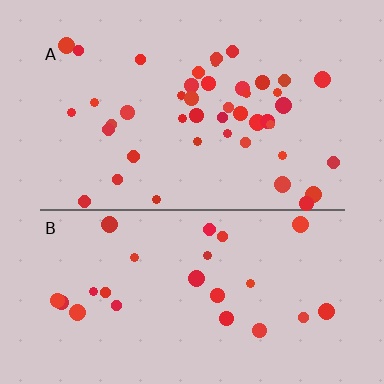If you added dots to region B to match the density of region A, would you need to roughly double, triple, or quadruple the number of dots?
Approximately double.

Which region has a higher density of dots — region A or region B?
A (the top).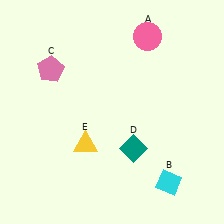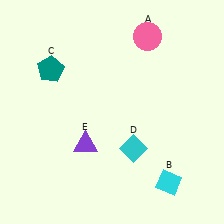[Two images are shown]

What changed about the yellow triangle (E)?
In Image 1, E is yellow. In Image 2, it changed to purple.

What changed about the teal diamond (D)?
In Image 1, D is teal. In Image 2, it changed to cyan.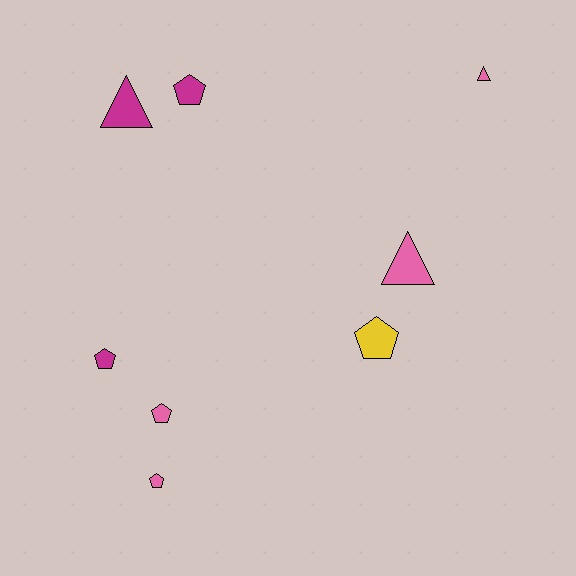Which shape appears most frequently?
Pentagon, with 5 objects.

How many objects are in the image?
There are 8 objects.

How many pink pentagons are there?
There are 2 pink pentagons.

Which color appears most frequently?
Pink, with 4 objects.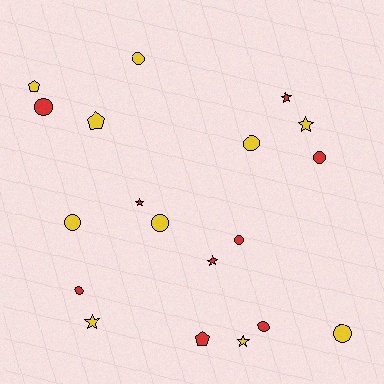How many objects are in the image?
There are 19 objects.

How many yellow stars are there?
There are 3 yellow stars.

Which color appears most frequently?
Yellow, with 10 objects.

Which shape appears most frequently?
Circle, with 10 objects.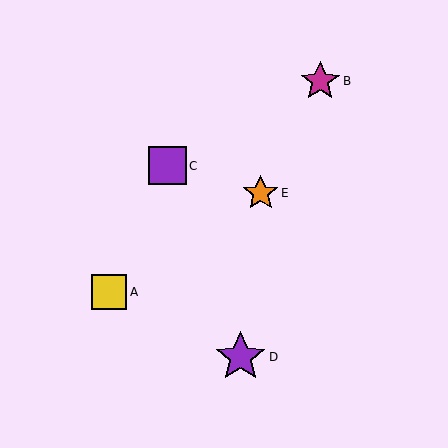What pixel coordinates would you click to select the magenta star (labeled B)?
Click at (320, 81) to select the magenta star B.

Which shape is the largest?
The purple star (labeled D) is the largest.